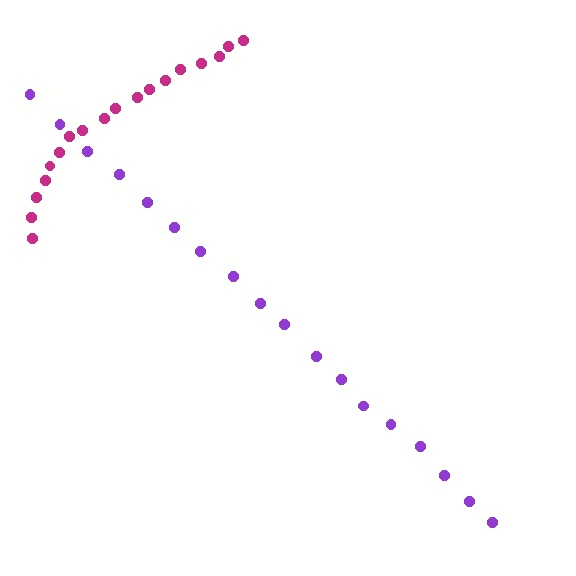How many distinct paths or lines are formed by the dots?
There are 2 distinct paths.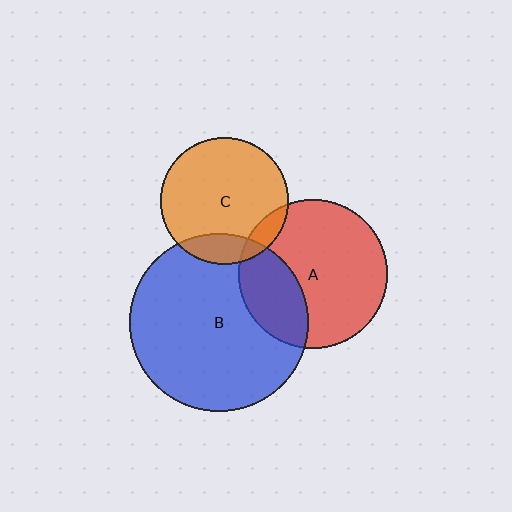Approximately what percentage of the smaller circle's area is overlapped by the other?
Approximately 15%.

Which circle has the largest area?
Circle B (blue).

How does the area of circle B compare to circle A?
Approximately 1.4 times.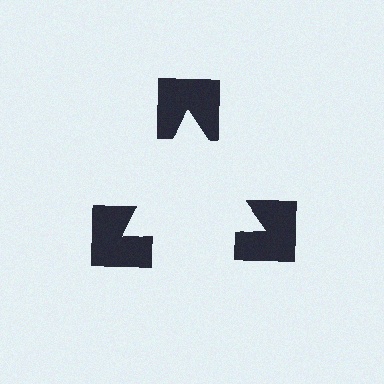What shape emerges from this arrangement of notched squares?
An illusory triangle — its edges are inferred from the aligned wedge cuts in the notched squares, not physically drawn.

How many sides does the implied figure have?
3 sides.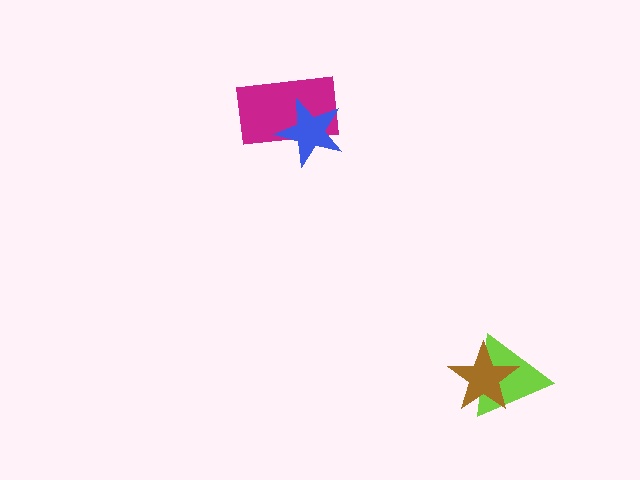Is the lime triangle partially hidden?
Yes, it is partially covered by another shape.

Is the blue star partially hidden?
No, no other shape covers it.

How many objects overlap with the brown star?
1 object overlaps with the brown star.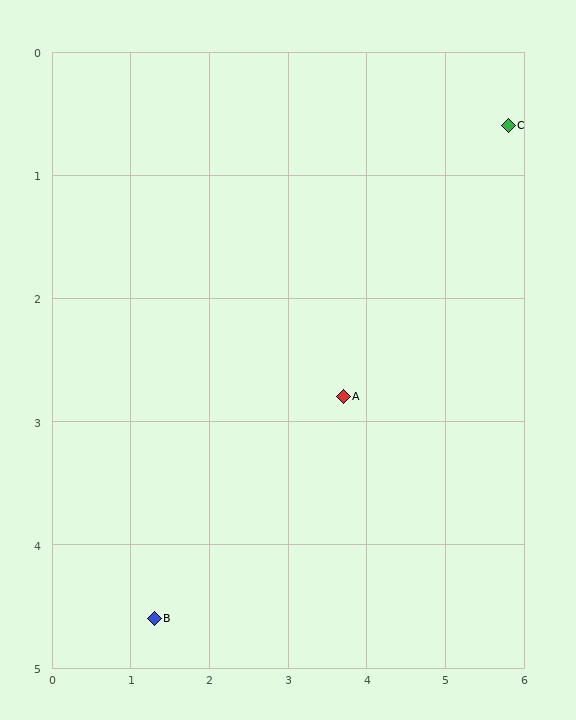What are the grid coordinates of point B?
Point B is at approximately (1.3, 4.6).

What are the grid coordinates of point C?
Point C is at approximately (5.8, 0.6).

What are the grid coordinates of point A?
Point A is at approximately (3.7, 2.8).